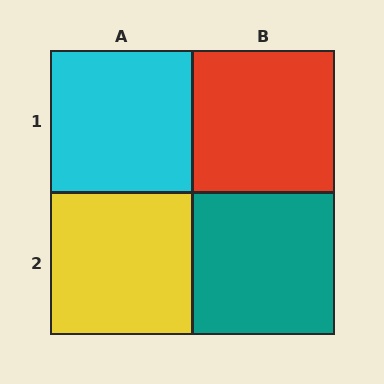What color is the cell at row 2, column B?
Teal.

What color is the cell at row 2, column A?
Yellow.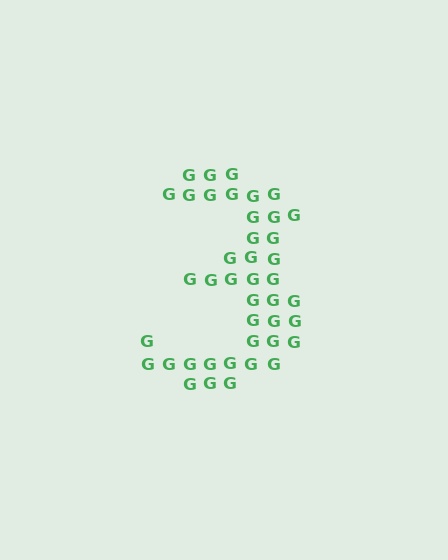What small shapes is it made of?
It is made of small letter G's.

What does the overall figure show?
The overall figure shows the digit 3.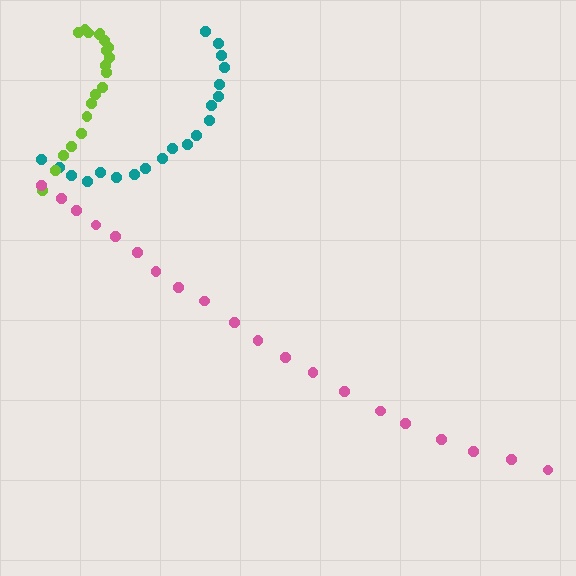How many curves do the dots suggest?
There are 3 distinct paths.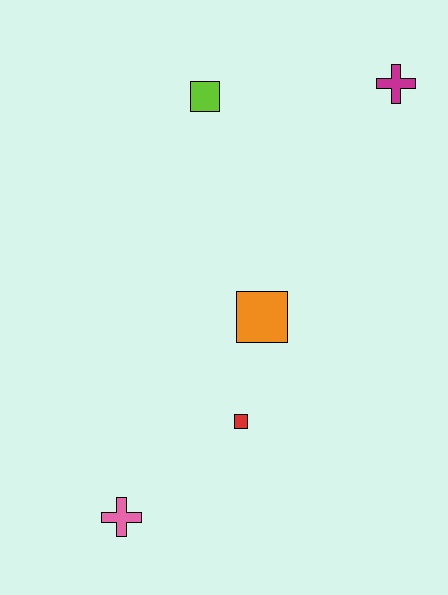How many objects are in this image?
There are 5 objects.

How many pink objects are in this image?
There is 1 pink object.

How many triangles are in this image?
There are no triangles.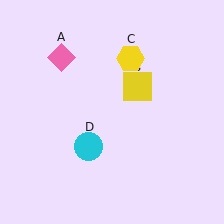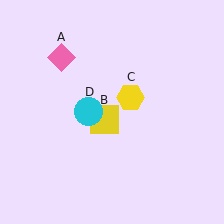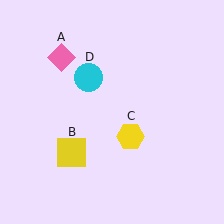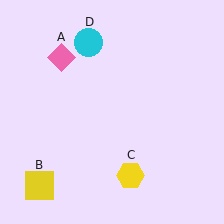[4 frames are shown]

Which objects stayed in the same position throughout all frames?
Pink diamond (object A) remained stationary.